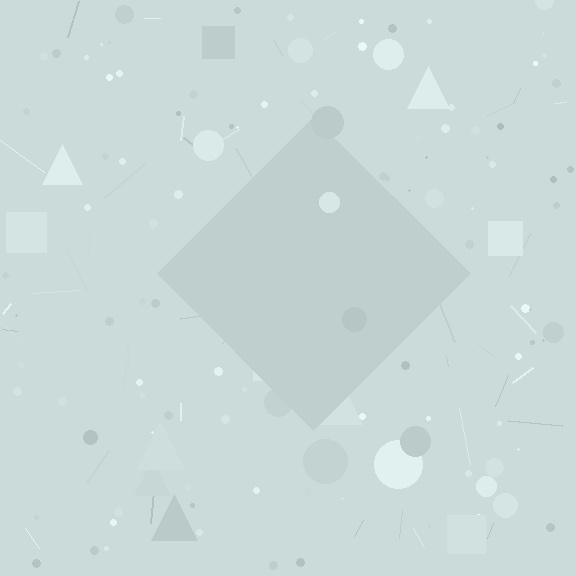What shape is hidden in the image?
A diamond is hidden in the image.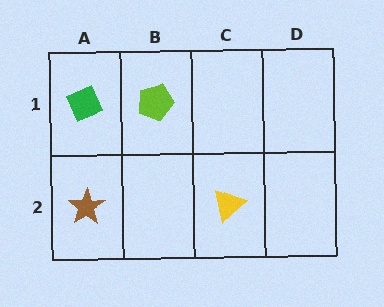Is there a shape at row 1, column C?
No, that cell is empty.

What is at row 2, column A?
A brown star.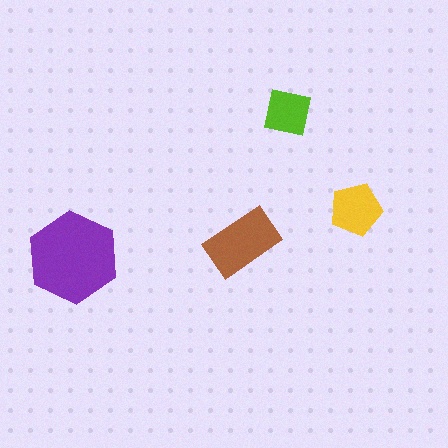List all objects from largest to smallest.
The purple hexagon, the brown rectangle, the yellow pentagon, the lime square.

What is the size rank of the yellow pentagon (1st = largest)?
3rd.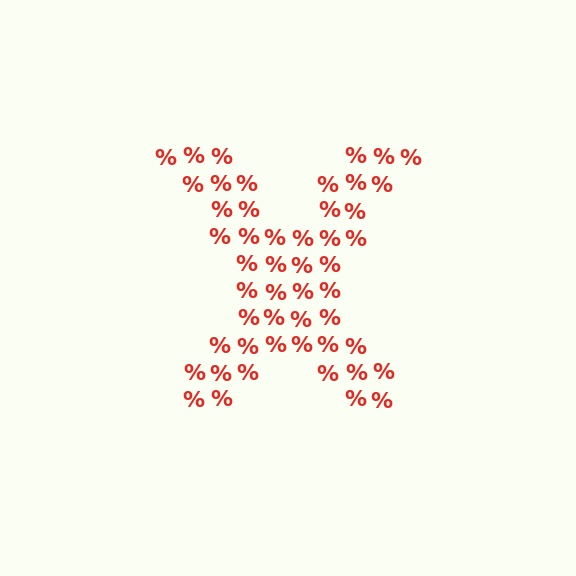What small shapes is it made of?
It is made of small percent signs.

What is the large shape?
The large shape is the letter X.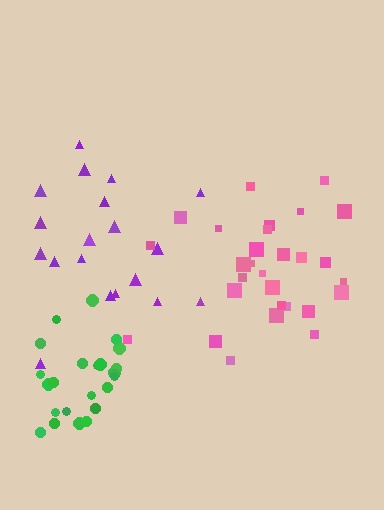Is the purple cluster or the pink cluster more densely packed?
Pink.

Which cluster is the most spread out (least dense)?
Purple.